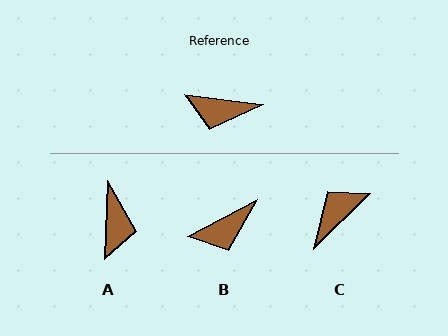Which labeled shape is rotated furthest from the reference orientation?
C, about 128 degrees away.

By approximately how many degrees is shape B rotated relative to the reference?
Approximately 35 degrees counter-clockwise.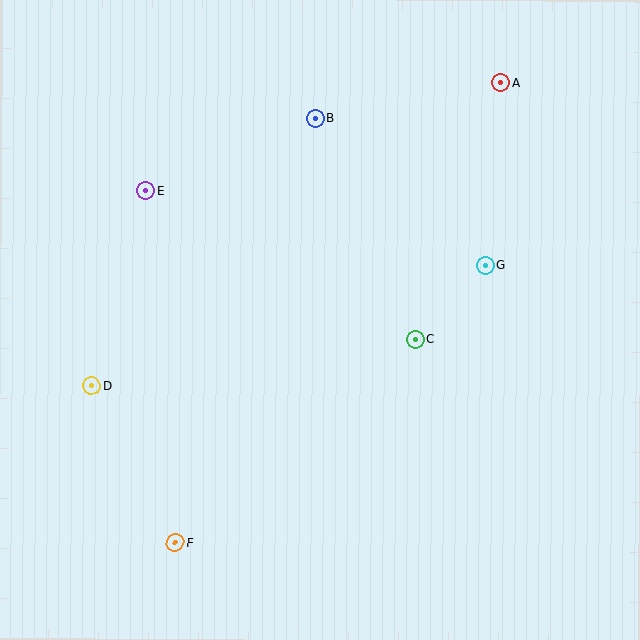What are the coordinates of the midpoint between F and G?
The midpoint between F and G is at (330, 404).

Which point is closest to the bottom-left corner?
Point F is closest to the bottom-left corner.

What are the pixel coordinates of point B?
Point B is at (316, 118).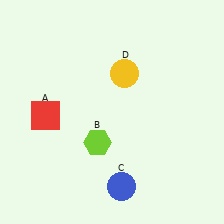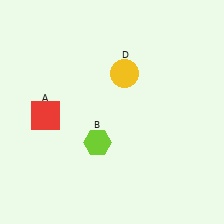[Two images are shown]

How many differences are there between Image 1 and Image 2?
There is 1 difference between the two images.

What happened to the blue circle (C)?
The blue circle (C) was removed in Image 2. It was in the bottom-right area of Image 1.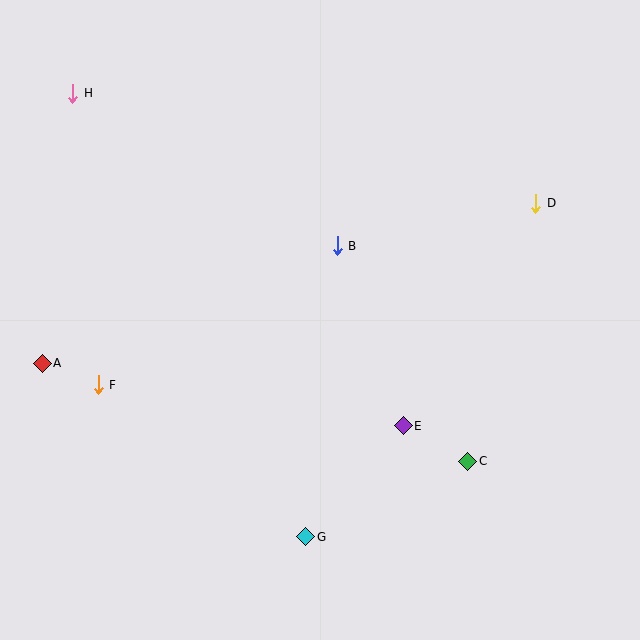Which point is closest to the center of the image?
Point B at (337, 246) is closest to the center.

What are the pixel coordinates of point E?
Point E is at (403, 426).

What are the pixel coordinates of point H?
Point H is at (73, 93).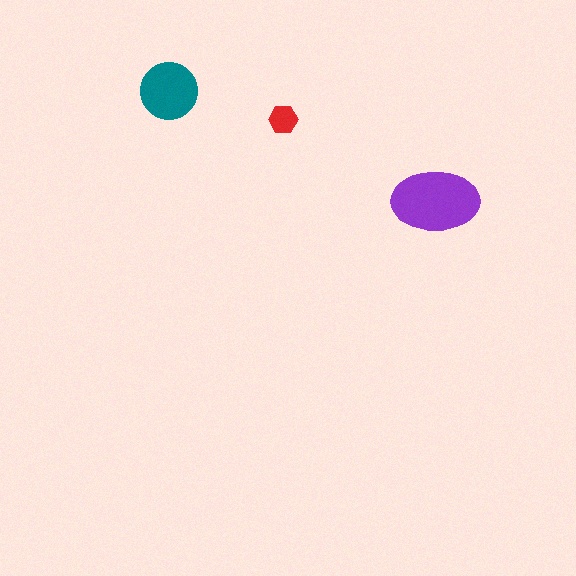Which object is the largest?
The purple ellipse.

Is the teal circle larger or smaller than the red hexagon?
Larger.